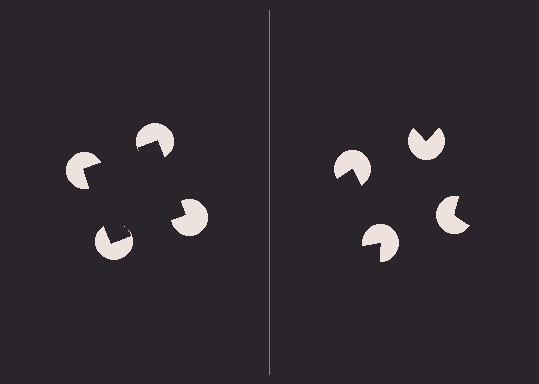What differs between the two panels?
The pac-man discs are positioned identically on both sides; only the wedge orientations differ. On the left they align to a square; on the right they are misaligned.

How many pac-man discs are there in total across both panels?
8 — 4 on each side.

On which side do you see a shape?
An illusory square appears on the left side. On the right side the wedge cuts are rotated, so no coherent shape forms.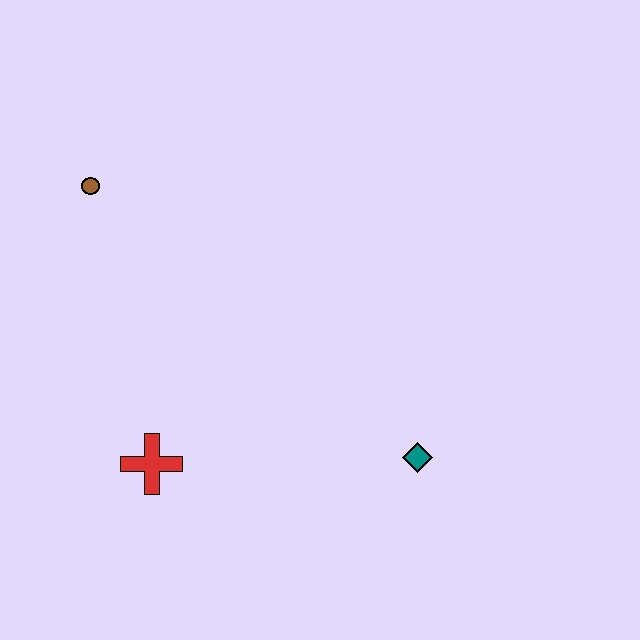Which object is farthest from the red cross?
The brown circle is farthest from the red cross.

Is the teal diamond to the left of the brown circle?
No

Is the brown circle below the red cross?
No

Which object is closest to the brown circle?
The red cross is closest to the brown circle.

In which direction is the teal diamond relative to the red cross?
The teal diamond is to the right of the red cross.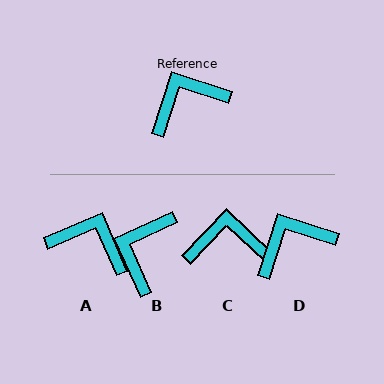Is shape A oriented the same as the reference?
No, it is off by about 49 degrees.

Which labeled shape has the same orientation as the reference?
D.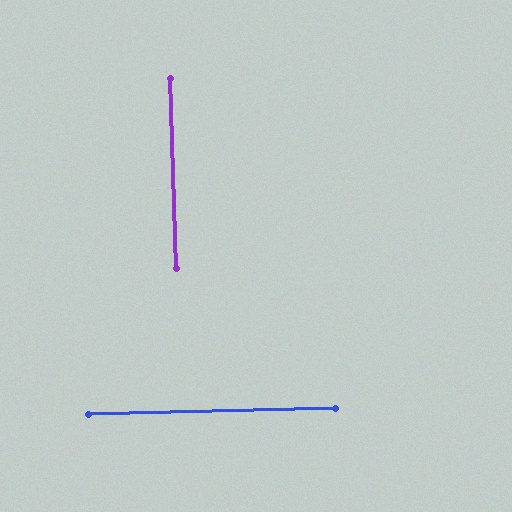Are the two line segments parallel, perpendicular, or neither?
Perpendicular — they meet at approximately 89°.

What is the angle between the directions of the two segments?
Approximately 89 degrees.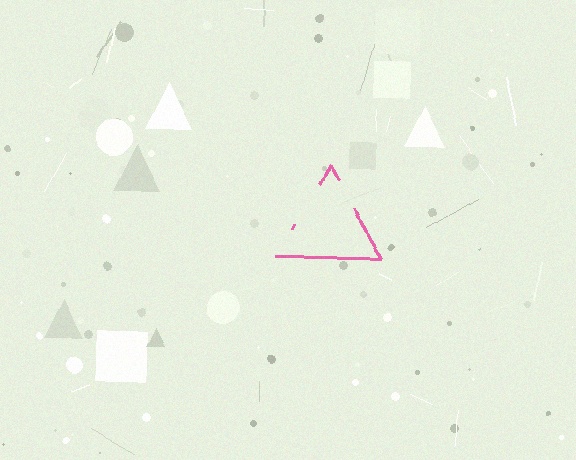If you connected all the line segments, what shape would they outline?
They would outline a triangle.